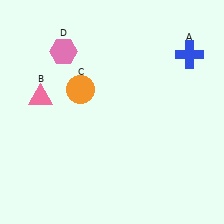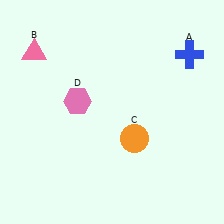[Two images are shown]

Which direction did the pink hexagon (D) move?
The pink hexagon (D) moved down.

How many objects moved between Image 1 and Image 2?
3 objects moved between the two images.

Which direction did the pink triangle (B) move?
The pink triangle (B) moved up.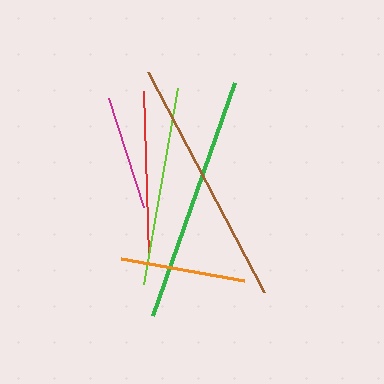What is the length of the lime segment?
The lime segment is approximately 199 pixels long.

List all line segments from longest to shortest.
From longest to shortest: brown, green, lime, red, orange, magenta.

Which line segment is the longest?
The brown line is the longest at approximately 249 pixels.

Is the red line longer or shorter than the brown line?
The brown line is longer than the red line.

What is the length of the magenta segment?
The magenta segment is approximately 114 pixels long.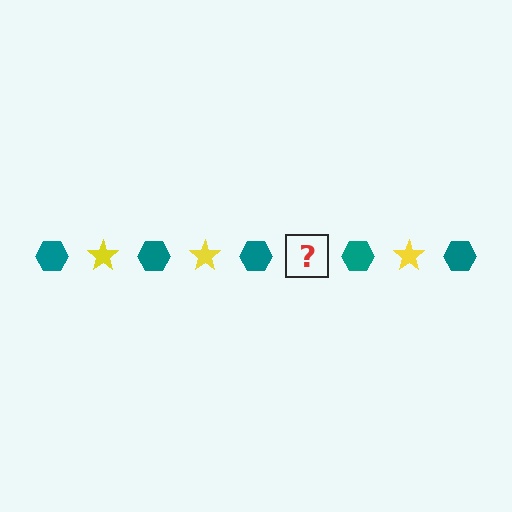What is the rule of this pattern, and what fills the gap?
The rule is that the pattern alternates between teal hexagon and yellow star. The gap should be filled with a yellow star.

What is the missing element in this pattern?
The missing element is a yellow star.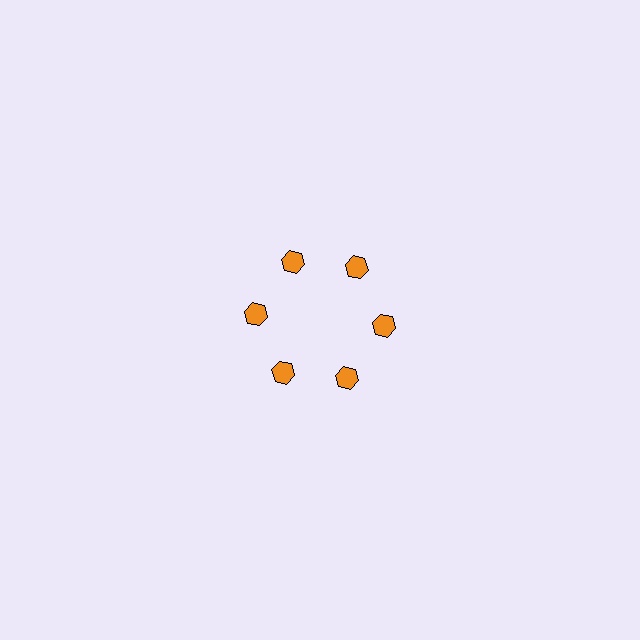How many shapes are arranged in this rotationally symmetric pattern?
There are 6 shapes, arranged in 6 groups of 1.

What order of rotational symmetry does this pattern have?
This pattern has 6-fold rotational symmetry.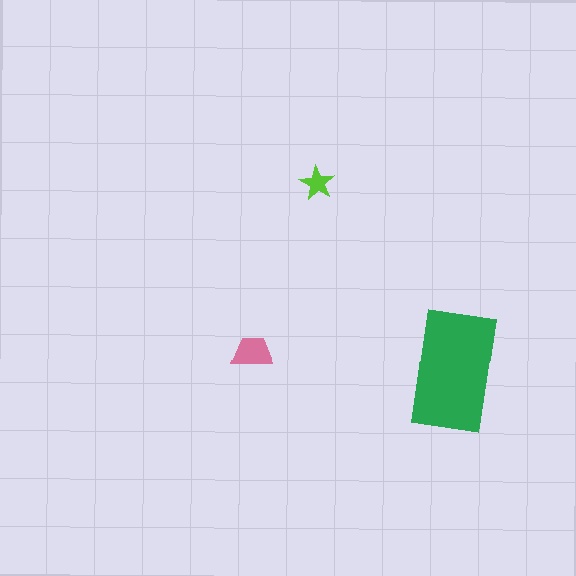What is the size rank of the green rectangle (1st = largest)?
1st.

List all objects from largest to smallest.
The green rectangle, the pink trapezoid, the lime star.